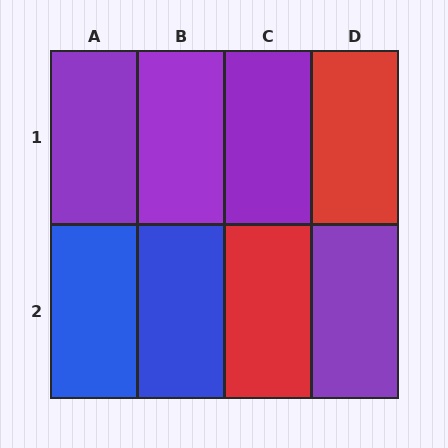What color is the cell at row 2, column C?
Red.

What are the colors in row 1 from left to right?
Purple, purple, purple, red.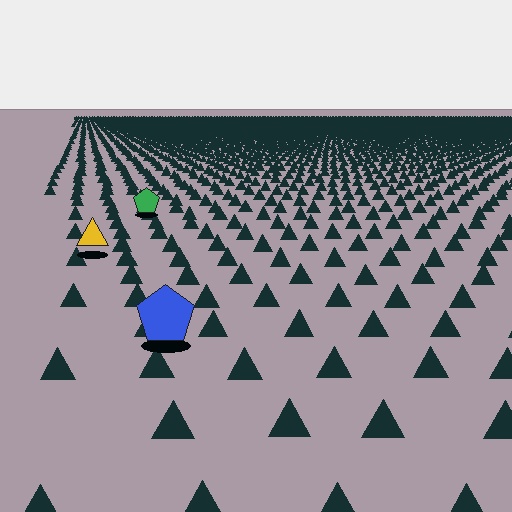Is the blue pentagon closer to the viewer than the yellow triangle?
Yes. The blue pentagon is closer — you can tell from the texture gradient: the ground texture is coarser near it.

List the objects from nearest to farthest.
From nearest to farthest: the blue pentagon, the yellow triangle, the green pentagon.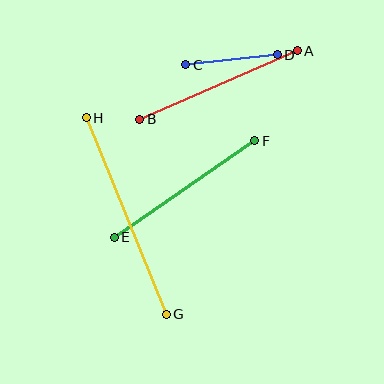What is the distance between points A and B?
The distance is approximately 172 pixels.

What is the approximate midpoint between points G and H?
The midpoint is at approximately (126, 216) pixels.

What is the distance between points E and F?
The distance is approximately 170 pixels.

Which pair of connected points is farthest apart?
Points G and H are farthest apart.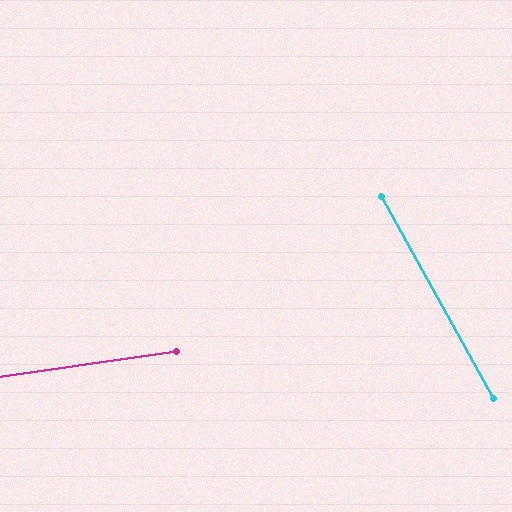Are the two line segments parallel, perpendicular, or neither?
Neither parallel nor perpendicular — they differ by about 69°.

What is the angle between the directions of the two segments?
Approximately 69 degrees.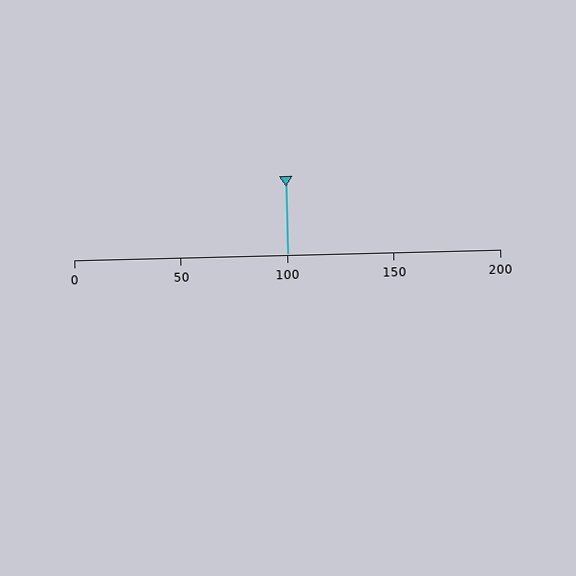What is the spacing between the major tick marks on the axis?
The major ticks are spaced 50 apart.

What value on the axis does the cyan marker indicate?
The marker indicates approximately 100.